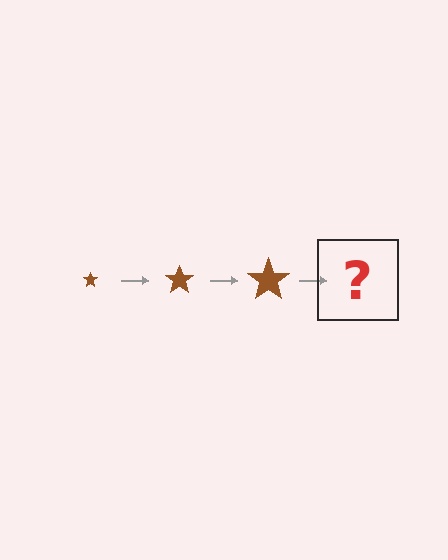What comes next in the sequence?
The next element should be a brown star, larger than the previous one.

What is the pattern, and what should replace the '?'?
The pattern is that the star gets progressively larger each step. The '?' should be a brown star, larger than the previous one.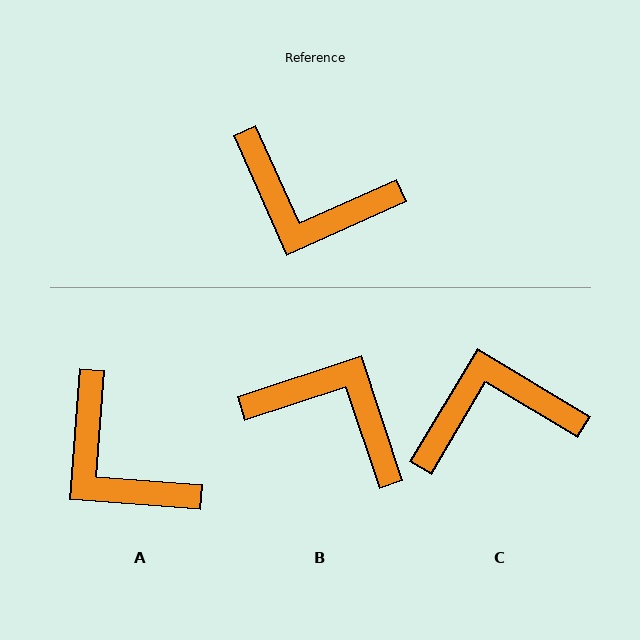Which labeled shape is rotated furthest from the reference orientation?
B, about 174 degrees away.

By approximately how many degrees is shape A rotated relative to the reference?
Approximately 29 degrees clockwise.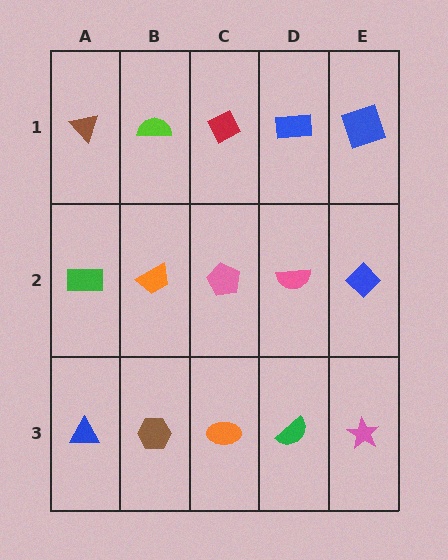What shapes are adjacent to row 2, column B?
A lime semicircle (row 1, column B), a brown hexagon (row 3, column B), a green rectangle (row 2, column A), a pink pentagon (row 2, column C).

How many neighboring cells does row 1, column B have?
3.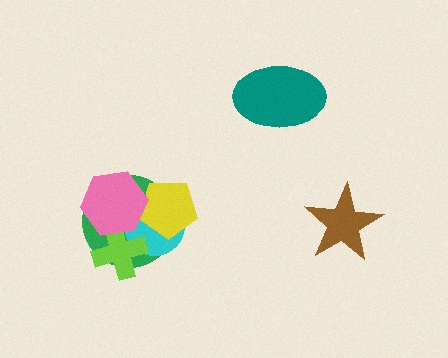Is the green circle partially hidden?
Yes, it is partially covered by another shape.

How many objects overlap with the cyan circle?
4 objects overlap with the cyan circle.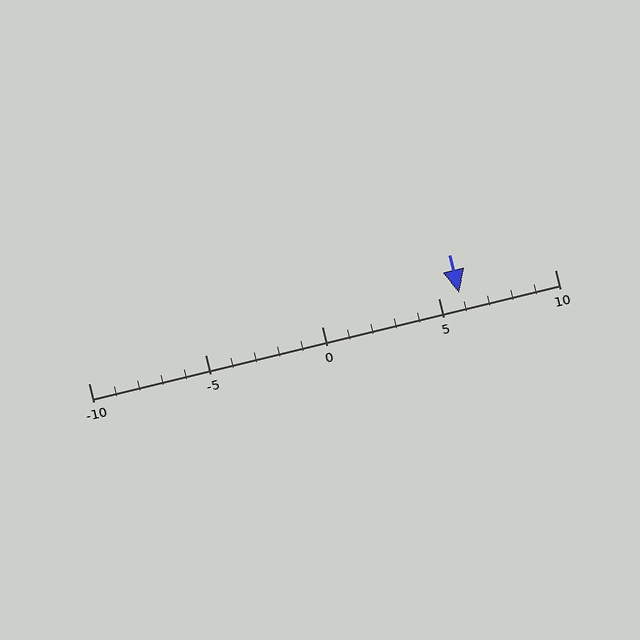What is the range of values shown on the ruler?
The ruler shows values from -10 to 10.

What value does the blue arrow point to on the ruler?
The blue arrow points to approximately 6.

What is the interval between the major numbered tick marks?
The major tick marks are spaced 5 units apart.